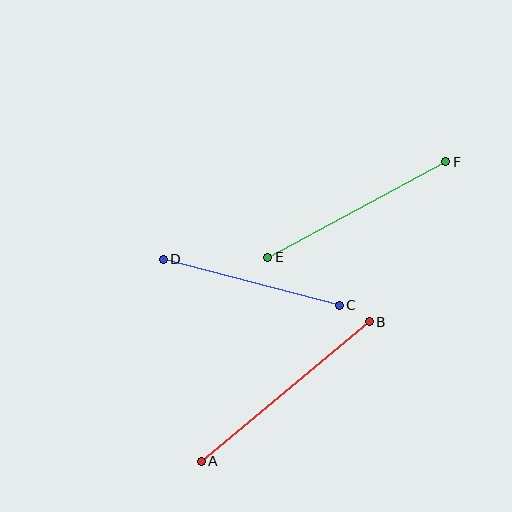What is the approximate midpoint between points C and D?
The midpoint is at approximately (251, 282) pixels.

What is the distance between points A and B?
The distance is approximately 218 pixels.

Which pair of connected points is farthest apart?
Points A and B are farthest apart.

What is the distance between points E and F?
The distance is approximately 202 pixels.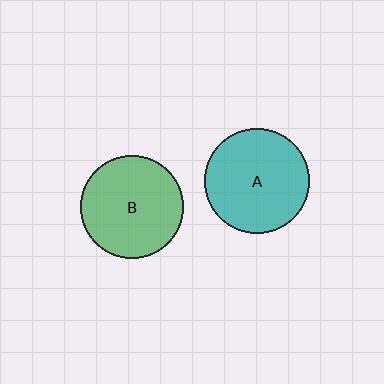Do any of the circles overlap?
No, none of the circles overlap.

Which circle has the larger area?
Circle A (teal).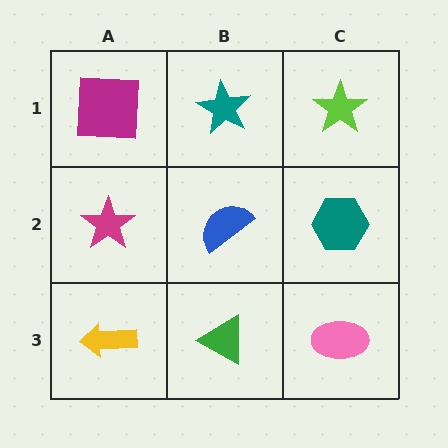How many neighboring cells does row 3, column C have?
2.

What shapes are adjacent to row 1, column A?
A magenta star (row 2, column A), a teal star (row 1, column B).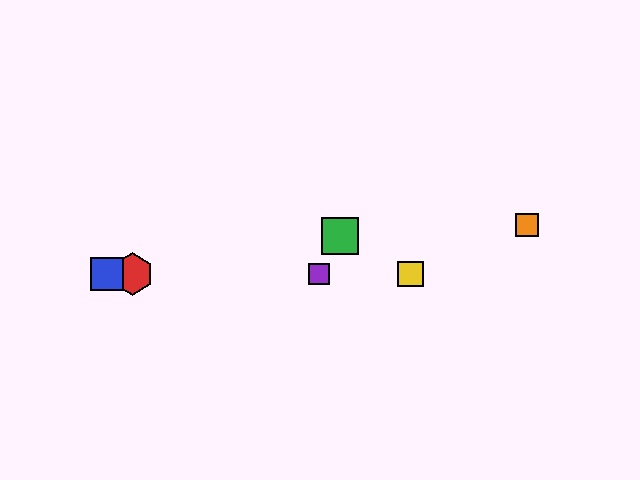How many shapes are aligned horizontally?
4 shapes (the red hexagon, the blue square, the yellow square, the purple square) are aligned horizontally.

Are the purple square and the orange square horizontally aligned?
No, the purple square is at y≈274 and the orange square is at y≈225.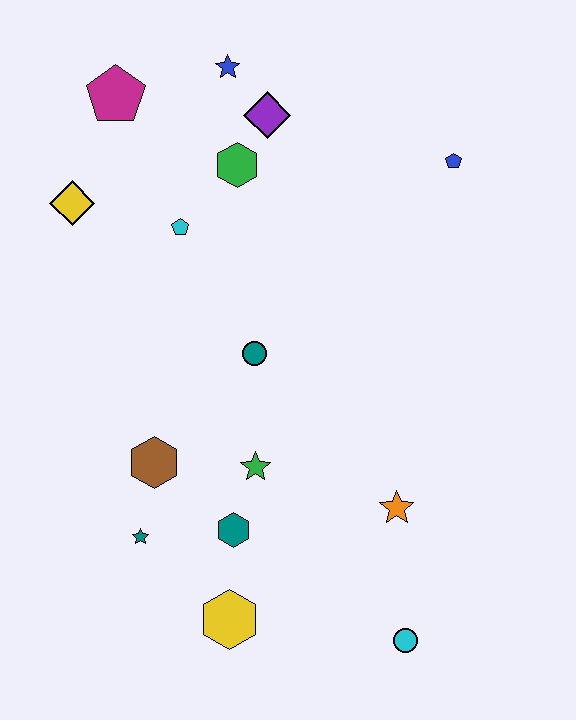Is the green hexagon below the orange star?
No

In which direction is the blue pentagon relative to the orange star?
The blue pentagon is above the orange star.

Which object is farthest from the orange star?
The magenta pentagon is farthest from the orange star.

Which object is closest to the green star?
The teal hexagon is closest to the green star.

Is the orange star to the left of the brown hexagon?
No